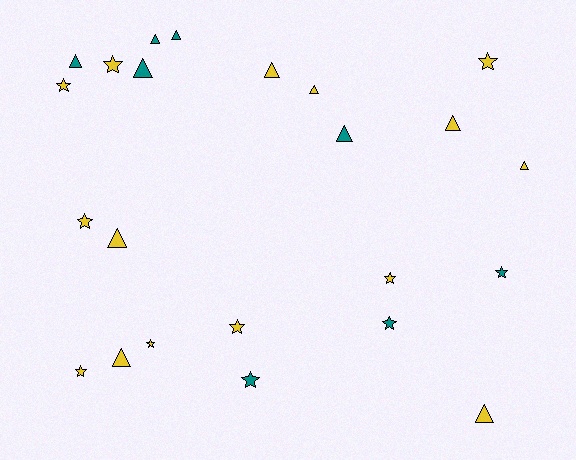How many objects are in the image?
There are 23 objects.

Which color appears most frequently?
Yellow, with 15 objects.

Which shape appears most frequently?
Triangle, with 12 objects.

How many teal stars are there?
There are 3 teal stars.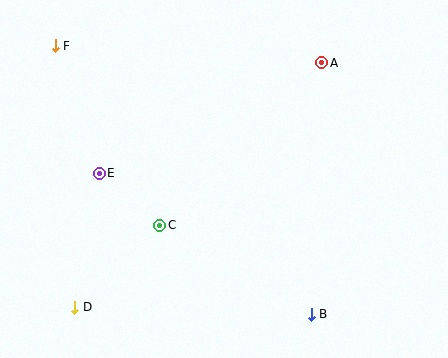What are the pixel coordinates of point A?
Point A is at (322, 63).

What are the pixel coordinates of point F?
Point F is at (55, 46).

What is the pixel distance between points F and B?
The distance between F and B is 371 pixels.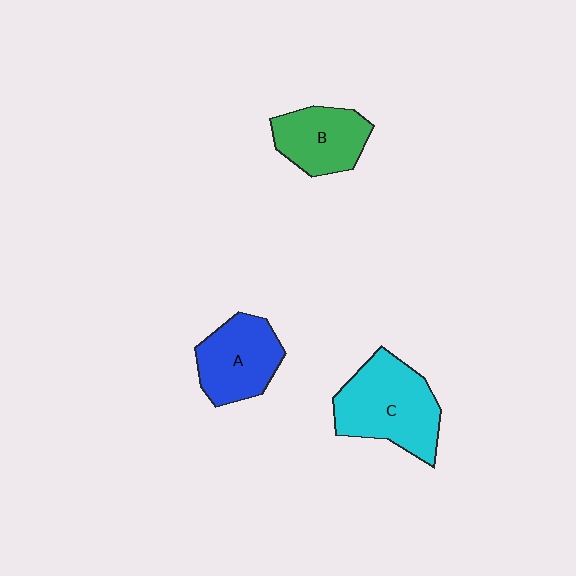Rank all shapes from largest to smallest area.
From largest to smallest: C (cyan), A (blue), B (green).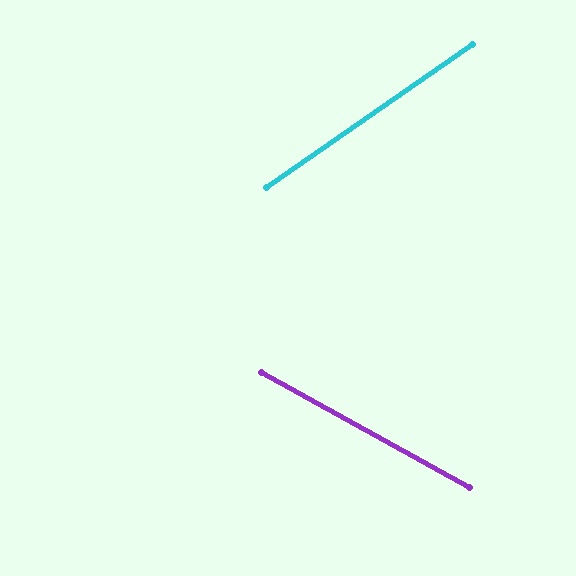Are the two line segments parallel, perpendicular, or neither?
Neither parallel nor perpendicular — they differ by about 64°.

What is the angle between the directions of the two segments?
Approximately 64 degrees.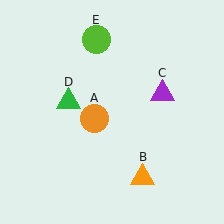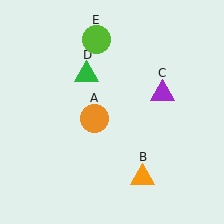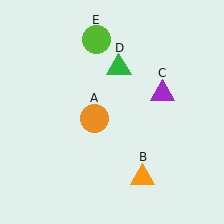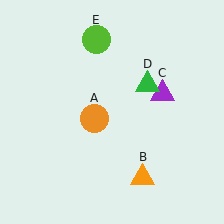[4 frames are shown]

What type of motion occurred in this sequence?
The green triangle (object D) rotated clockwise around the center of the scene.